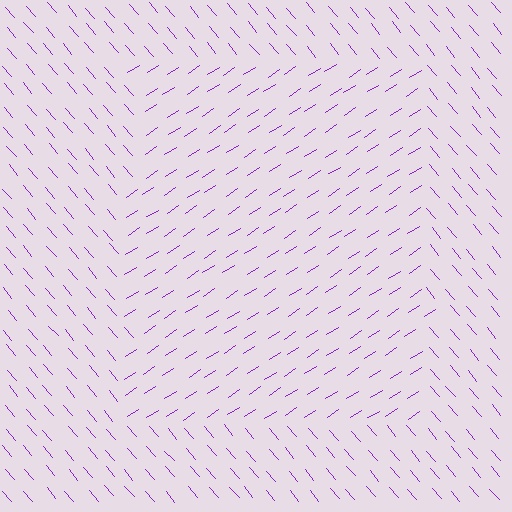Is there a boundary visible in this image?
Yes, there is a texture boundary formed by a change in line orientation.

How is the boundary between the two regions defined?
The boundary is defined purely by a change in line orientation (approximately 83 degrees difference). All lines are the same color and thickness.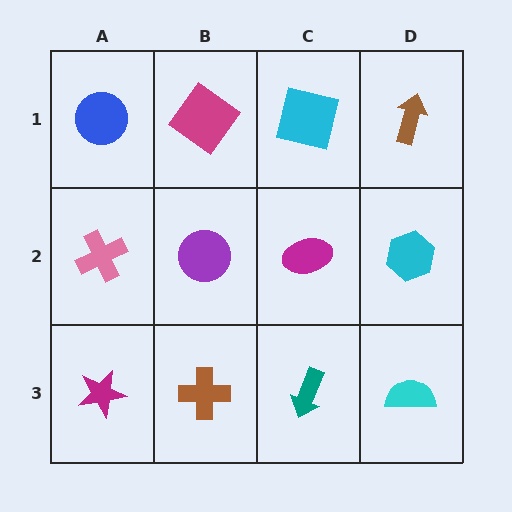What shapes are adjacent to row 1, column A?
A pink cross (row 2, column A), a magenta diamond (row 1, column B).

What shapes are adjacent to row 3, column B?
A purple circle (row 2, column B), a magenta star (row 3, column A), a teal arrow (row 3, column C).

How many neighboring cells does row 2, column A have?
3.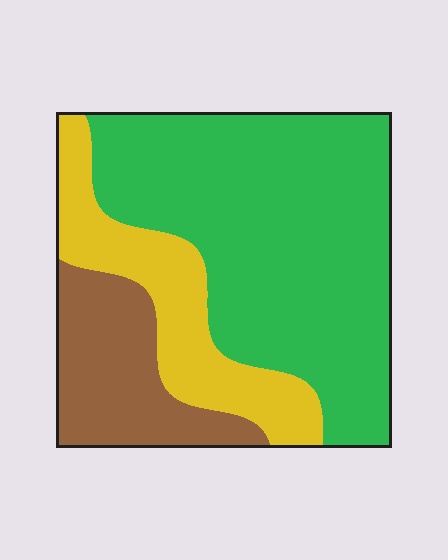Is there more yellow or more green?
Green.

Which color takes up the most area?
Green, at roughly 60%.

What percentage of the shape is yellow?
Yellow takes up less than a quarter of the shape.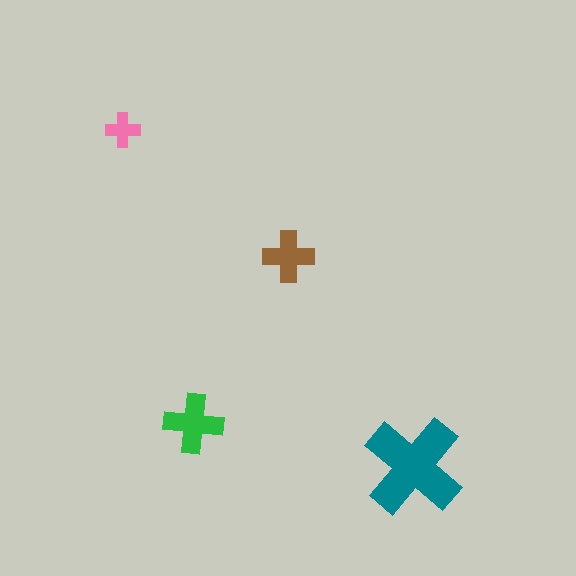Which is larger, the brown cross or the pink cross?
The brown one.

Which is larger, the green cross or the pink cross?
The green one.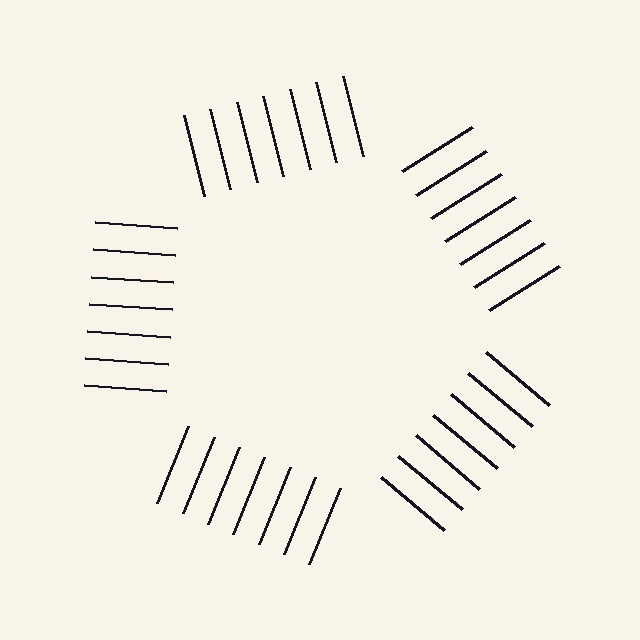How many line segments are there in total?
35 — 7 along each of the 5 edges.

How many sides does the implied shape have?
5 sides — the line-ends trace a pentagon.